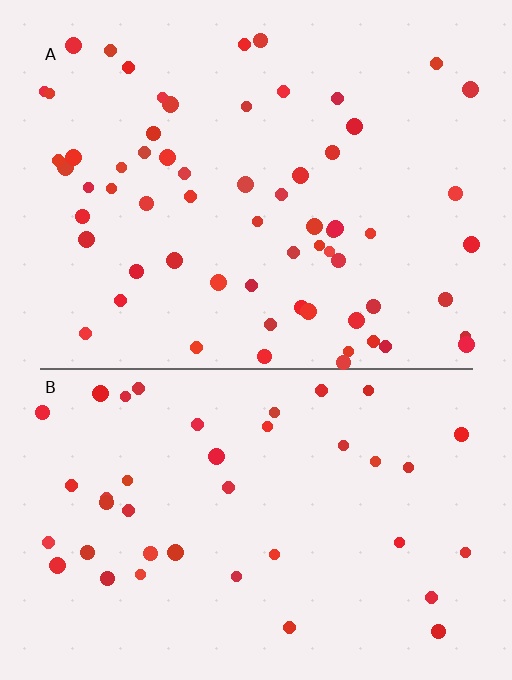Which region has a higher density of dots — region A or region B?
A (the top).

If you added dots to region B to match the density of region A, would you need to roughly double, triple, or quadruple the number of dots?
Approximately double.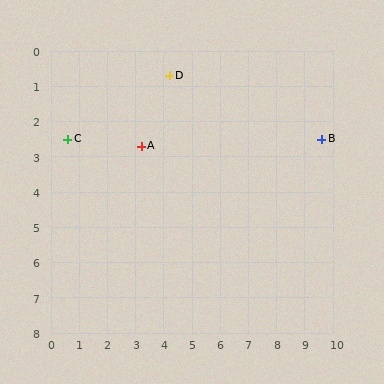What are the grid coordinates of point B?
Point B is at approximately (9.6, 2.5).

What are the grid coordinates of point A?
Point A is at approximately (3.2, 2.7).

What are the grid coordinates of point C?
Point C is at approximately (0.6, 2.5).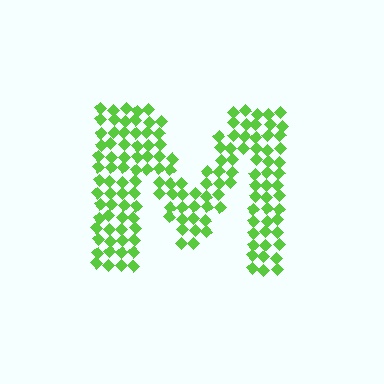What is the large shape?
The large shape is the letter M.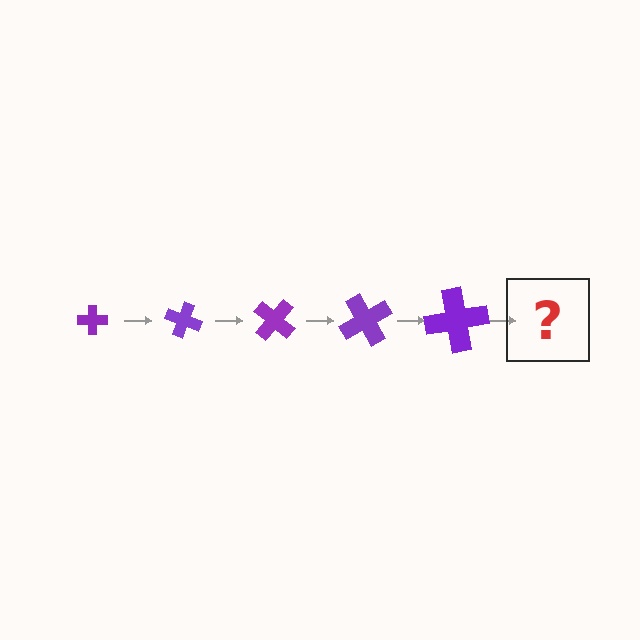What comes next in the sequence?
The next element should be a cross, larger than the previous one and rotated 100 degrees from the start.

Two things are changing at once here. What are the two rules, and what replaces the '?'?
The two rules are that the cross grows larger each step and it rotates 20 degrees each step. The '?' should be a cross, larger than the previous one and rotated 100 degrees from the start.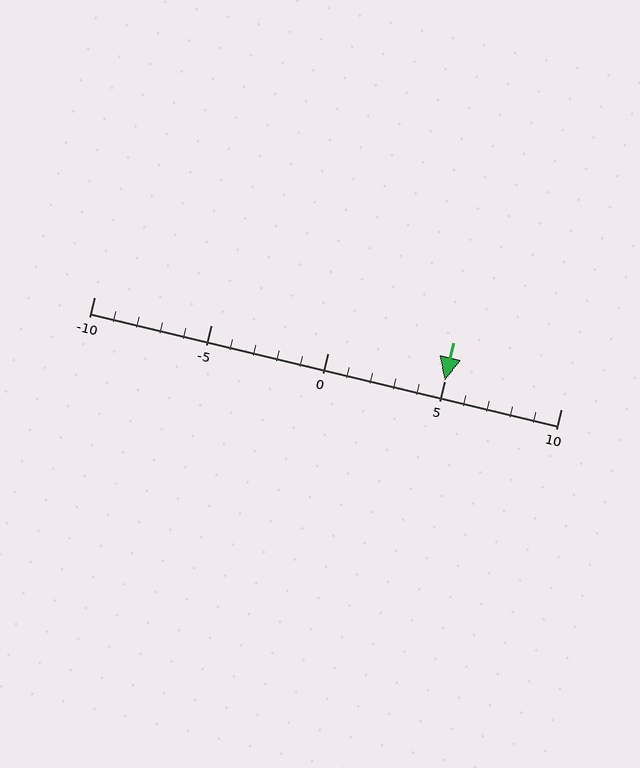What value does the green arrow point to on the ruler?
The green arrow points to approximately 5.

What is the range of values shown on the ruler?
The ruler shows values from -10 to 10.